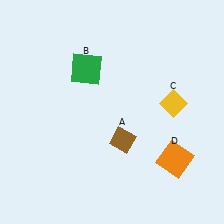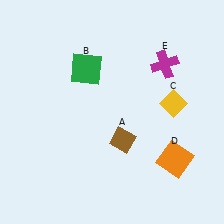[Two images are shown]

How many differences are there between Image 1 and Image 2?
There is 1 difference between the two images.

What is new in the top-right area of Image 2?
A magenta cross (E) was added in the top-right area of Image 2.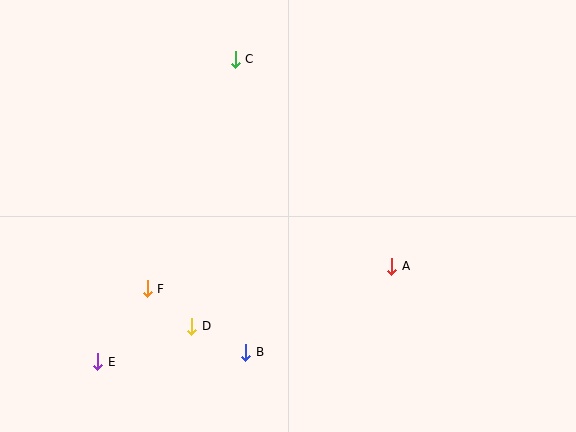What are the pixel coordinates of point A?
Point A is at (392, 266).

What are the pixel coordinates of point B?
Point B is at (246, 352).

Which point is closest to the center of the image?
Point A at (392, 266) is closest to the center.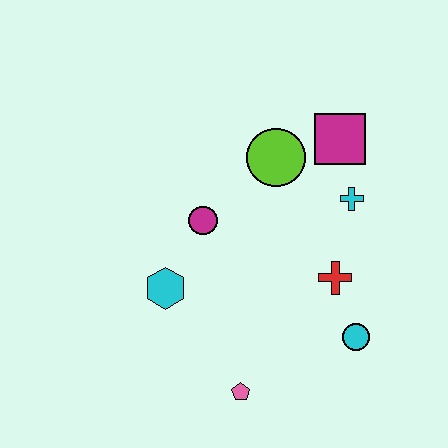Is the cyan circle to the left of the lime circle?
No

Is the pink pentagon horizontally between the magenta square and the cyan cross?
No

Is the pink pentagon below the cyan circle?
Yes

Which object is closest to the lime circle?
The magenta square is closest to the lime circle.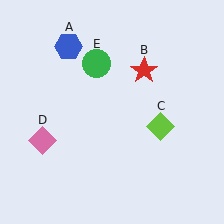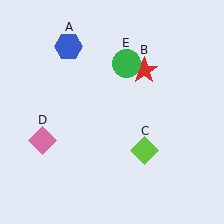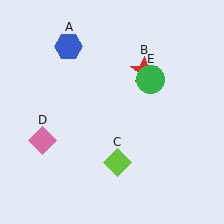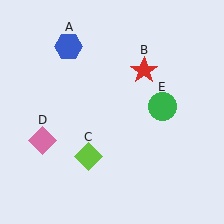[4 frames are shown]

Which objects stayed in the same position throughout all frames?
Blue hexagon (object A) and red star (object B) and pink diamond (object D) remained stationary.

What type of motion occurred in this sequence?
The lime diamond (object C), green circle (object E) rotated clockwise around the center of the scene.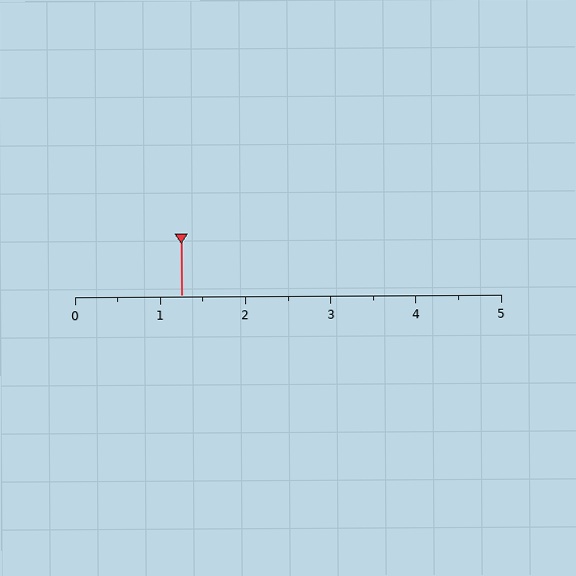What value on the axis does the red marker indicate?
The marker indicates approximately 1.2.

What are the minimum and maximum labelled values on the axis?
The axis runs from 0 to 5.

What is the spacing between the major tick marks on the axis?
The major ticks are spaced 1 apart.